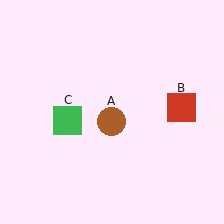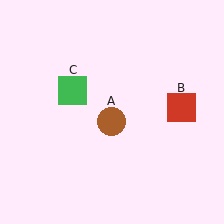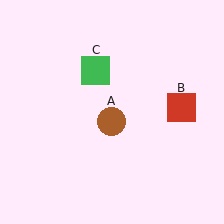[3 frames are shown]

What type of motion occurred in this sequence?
The green square (object C) rotated clockwise around the center of the scene.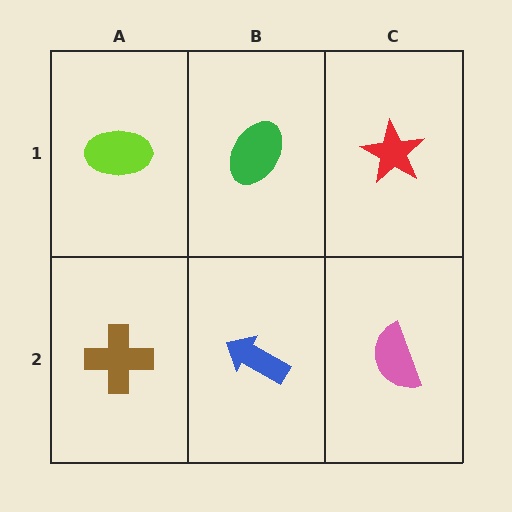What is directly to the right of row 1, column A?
A green ellipse.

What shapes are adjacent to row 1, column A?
A brown cross (row 2, column A), a green ellipse (row 1, column B).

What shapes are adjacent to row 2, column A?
A lime ellipse (row 1, column A), a blue arrow (row 2, column B).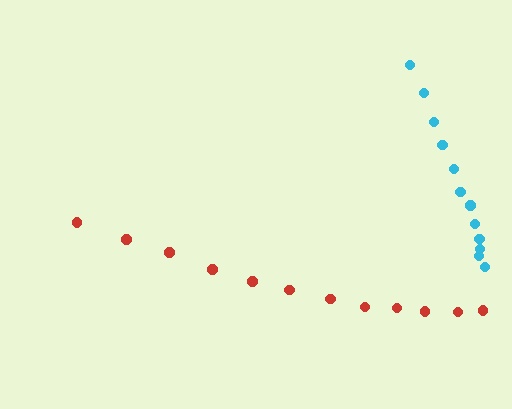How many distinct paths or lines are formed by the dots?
There are 2 distinct paths.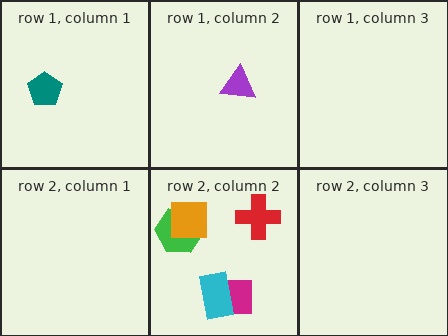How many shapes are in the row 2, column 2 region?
5.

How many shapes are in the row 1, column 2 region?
1.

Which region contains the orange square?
The row 2, column 2 region.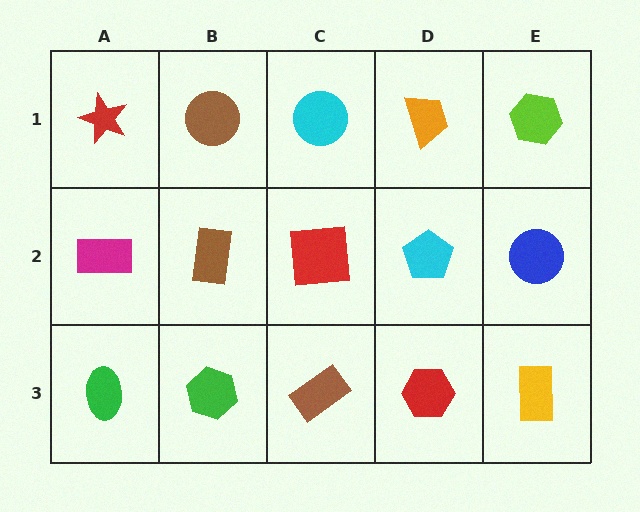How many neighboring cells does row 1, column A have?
2.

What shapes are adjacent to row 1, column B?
A brown rectangle (row 2, column B), a red star (row 1, column A), a cyan circle (row 1, column C).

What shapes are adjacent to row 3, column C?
A red square (row 2, column C), a green hexagon (row 3, column B), a red hexagon (row 3, column D).